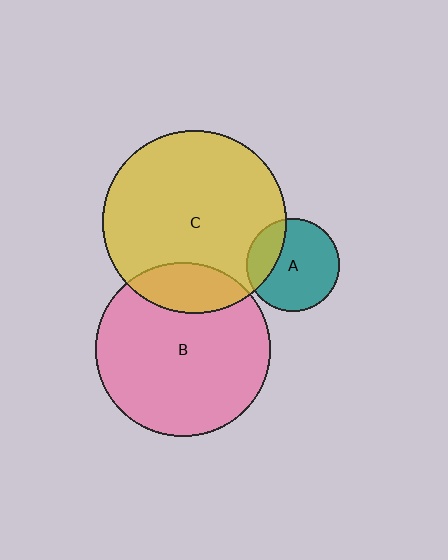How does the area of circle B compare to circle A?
Approximately 3.5 times.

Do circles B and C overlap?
Yes.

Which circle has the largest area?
Circle C (yellow).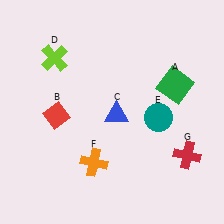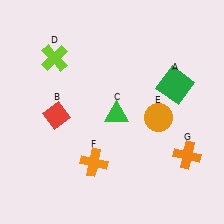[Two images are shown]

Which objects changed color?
C changed from blue to green. E changed from teal to orange. G changed from red to orange.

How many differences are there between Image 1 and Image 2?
There are 3 differences between the two images.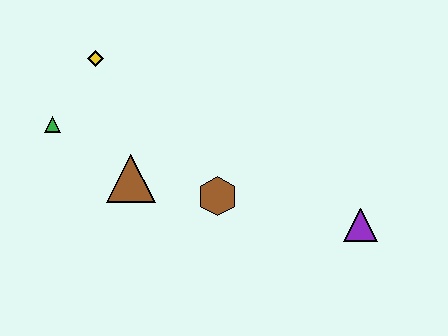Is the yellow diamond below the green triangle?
No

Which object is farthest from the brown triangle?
The purple triangle is farthest from the brown triangle.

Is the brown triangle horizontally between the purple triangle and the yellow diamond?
Yes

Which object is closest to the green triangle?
The yellow diamond is closest to the green triangle.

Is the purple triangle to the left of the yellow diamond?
No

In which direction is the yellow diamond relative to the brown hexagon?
The yellow diamond is above the brown hexagon.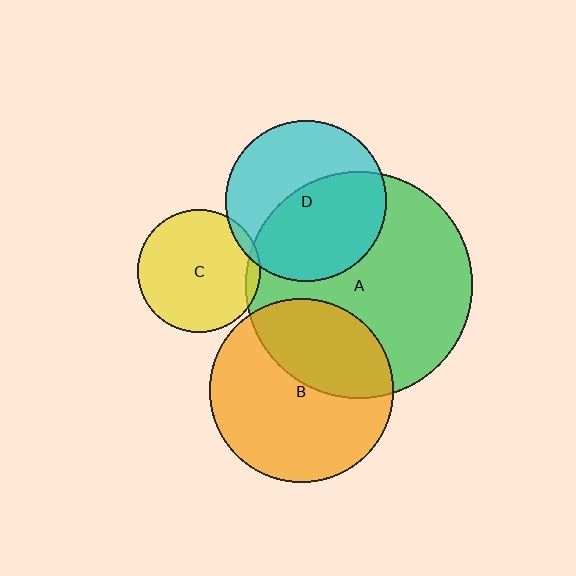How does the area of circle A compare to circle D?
Approximately 2.0 times.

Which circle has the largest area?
Circle A (green).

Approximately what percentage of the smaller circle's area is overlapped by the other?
Approximately 5%.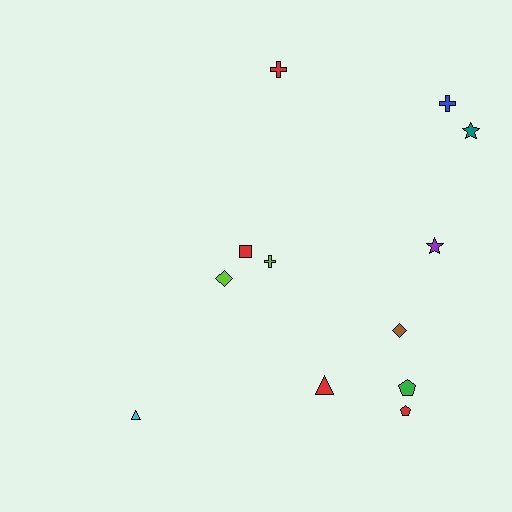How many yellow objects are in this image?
There are no yellow objects.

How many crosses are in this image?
There are 3 crosses.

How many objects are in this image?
There are 12 objects.